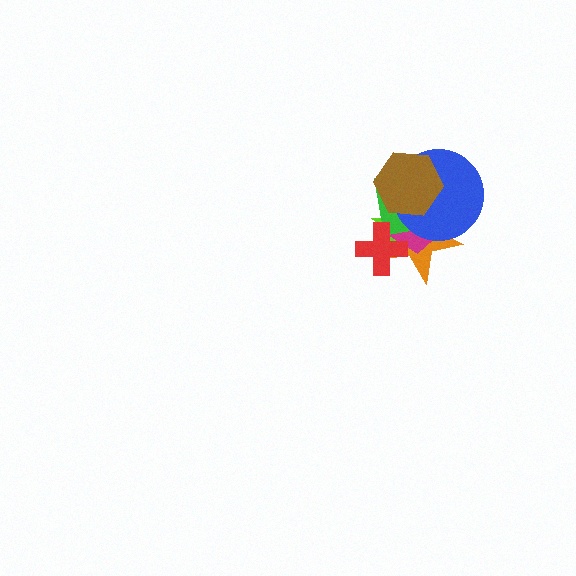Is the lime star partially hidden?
Yes, it is partially covered by another shape.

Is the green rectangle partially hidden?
Yes, it is partially covered by another shape.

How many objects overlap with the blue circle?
5 objects overlap with the blue circle.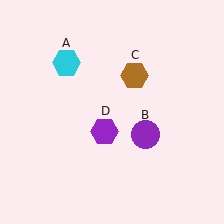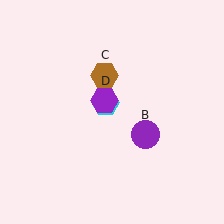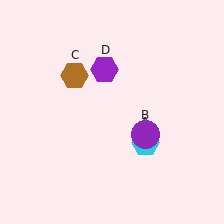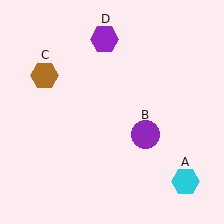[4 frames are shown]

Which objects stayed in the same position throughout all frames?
Purple circle (object B) remained stationary.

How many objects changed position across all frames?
3 objects changed position: cyan hexagon (object A), brown hexagon (object C), purple hexagon (object D).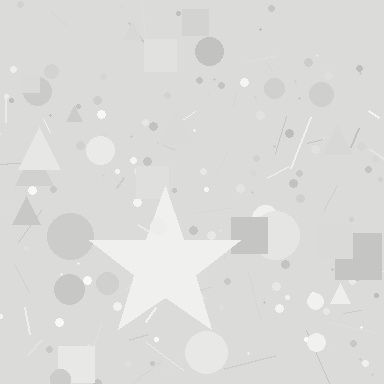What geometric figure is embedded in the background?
A star is embedded in the background.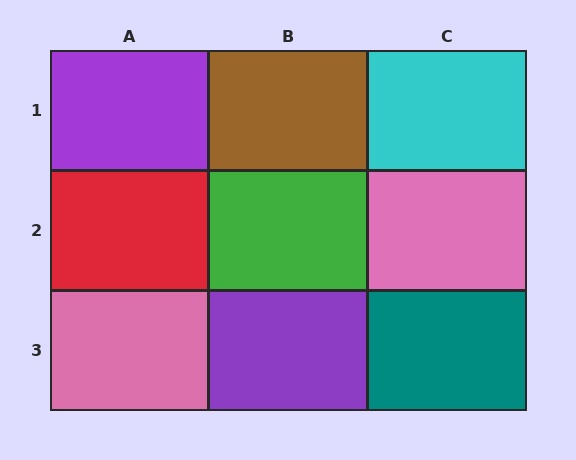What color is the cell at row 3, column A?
Pink.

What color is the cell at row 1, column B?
Brown.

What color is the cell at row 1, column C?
Cyan.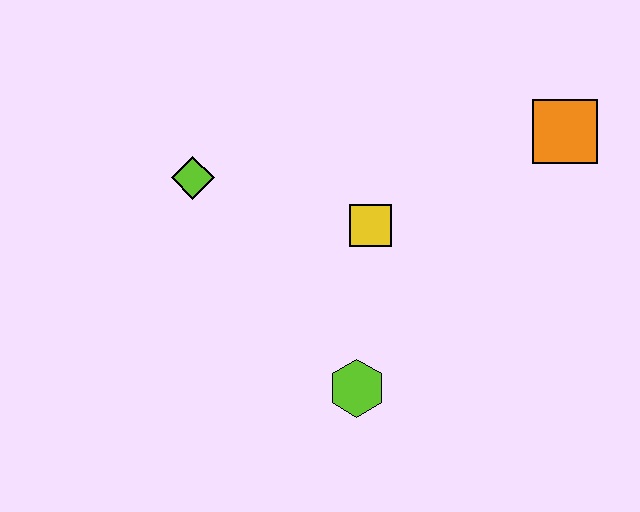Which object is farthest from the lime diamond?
The orange square is farthest from the lime diamond.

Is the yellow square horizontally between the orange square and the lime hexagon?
Yes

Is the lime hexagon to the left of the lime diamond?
No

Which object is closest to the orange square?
The yellow square is closest to the orange square.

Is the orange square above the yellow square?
Yes